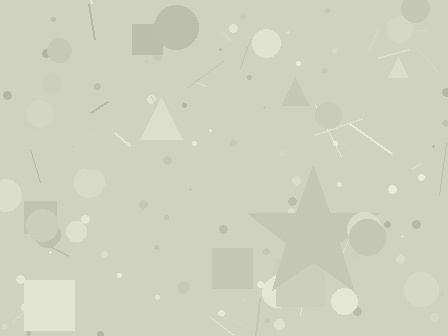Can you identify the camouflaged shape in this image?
The camouflaged shape is a star.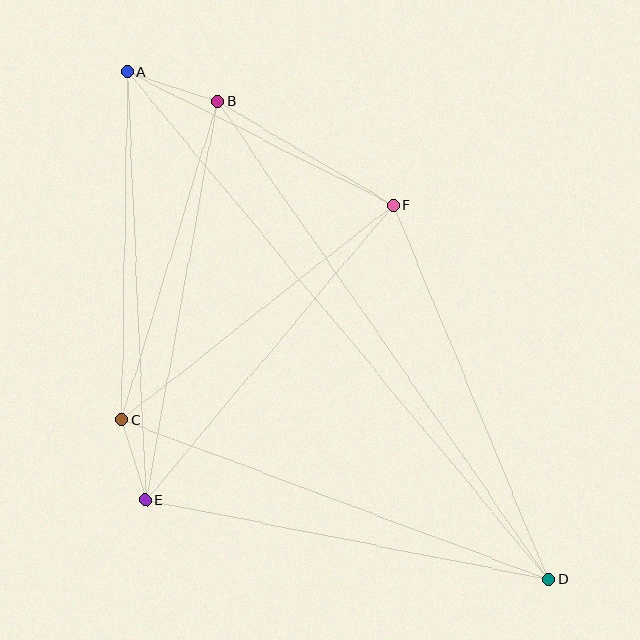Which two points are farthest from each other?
Points A and D are farthest from each other.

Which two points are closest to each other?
Points C and E are closest to each other.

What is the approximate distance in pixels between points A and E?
The distance between A and E is approximately 428 pixels.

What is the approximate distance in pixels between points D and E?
The distance between D and E is approximately 411 pixels.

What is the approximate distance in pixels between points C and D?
The distance between C and D is approximately 455 pixels.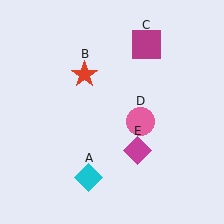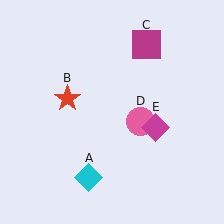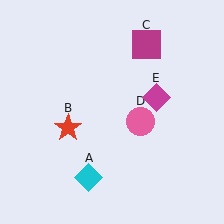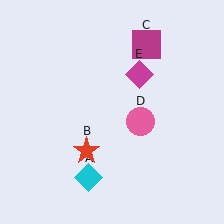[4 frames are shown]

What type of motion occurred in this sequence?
The red star (object B), magenta diamond (object E) rotated counterclockwise around the center of the scene.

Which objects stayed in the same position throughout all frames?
Cyan diamond (object A) and magenta square (object C) and pink circle (object D) remained stationary.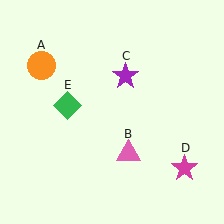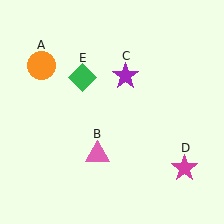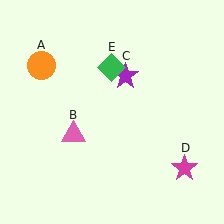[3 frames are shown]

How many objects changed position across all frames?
2 objects changed position: pink triangle (object B), green diamond (object E).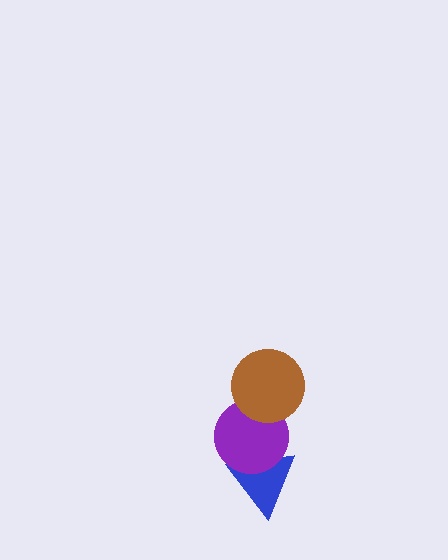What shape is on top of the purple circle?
The brown circle is on top of the purple circle.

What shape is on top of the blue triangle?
The purple circle is on top of the blue triangle.